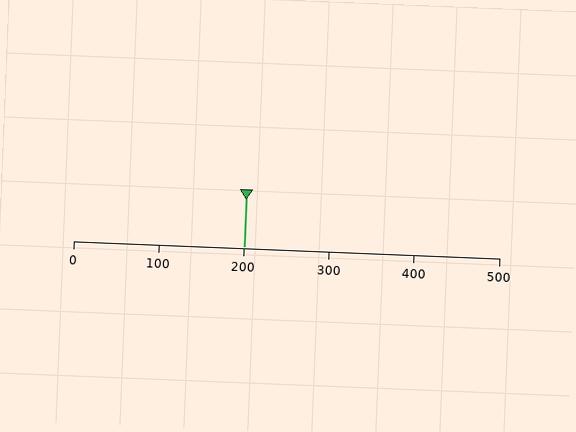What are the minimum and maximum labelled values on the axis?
The axis runs from 0 to 500.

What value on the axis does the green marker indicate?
The marker indicates approximately 200.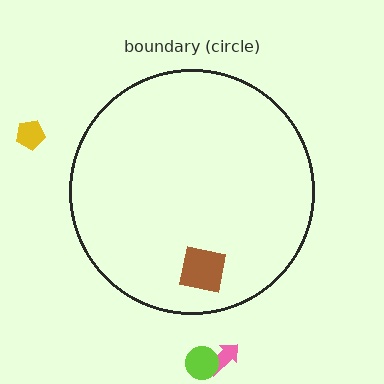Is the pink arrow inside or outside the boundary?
Outside.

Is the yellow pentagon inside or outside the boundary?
Outside.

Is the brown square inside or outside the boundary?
Inside.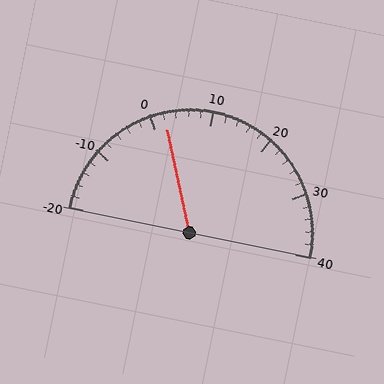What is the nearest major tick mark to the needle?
The nearest major tick mark is 0.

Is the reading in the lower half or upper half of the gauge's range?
The reading is in the lower half of the range (-20 to 40).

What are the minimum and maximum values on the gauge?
The gauge ranges from -20 to 40.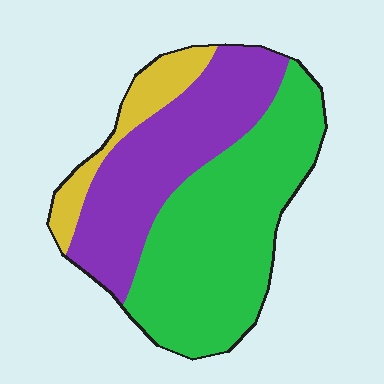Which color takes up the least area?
Yellow, at roughly 10%.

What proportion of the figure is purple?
Purple covers around 35% of the figure.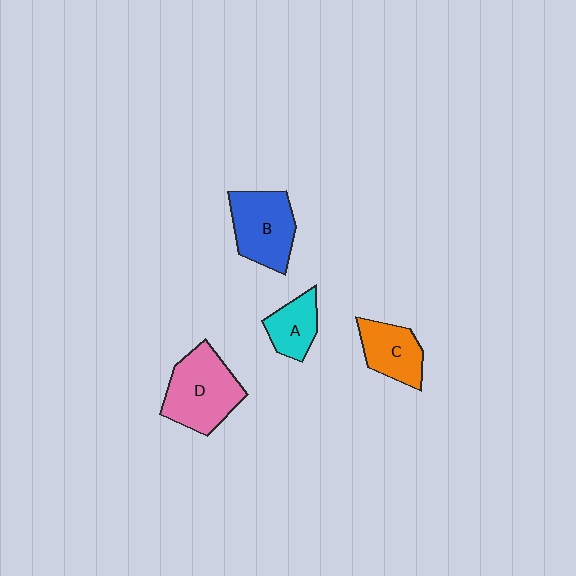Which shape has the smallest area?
Shape A (cyan).